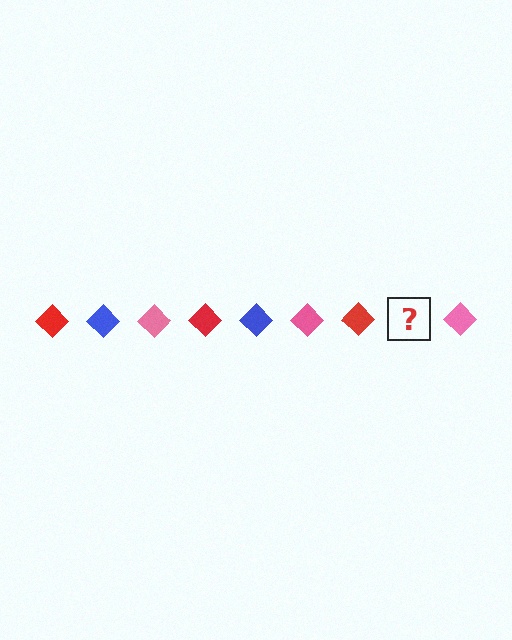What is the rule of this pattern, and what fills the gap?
The rule is that the pattern cycles through red, blue, pink diamonds. The gap should be filled with a blue diamond.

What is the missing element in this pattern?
The missing element is a blue diamond.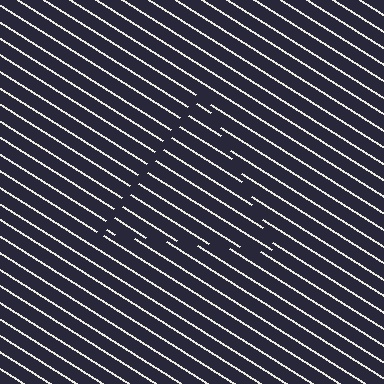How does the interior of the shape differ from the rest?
The interior of the shape contains the same grating, shifted by half a period — the contour is defined by the phase discontinuity where line-ends from the inner and outer gratings abut.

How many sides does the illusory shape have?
3 sides — the line-ends trace a triangle.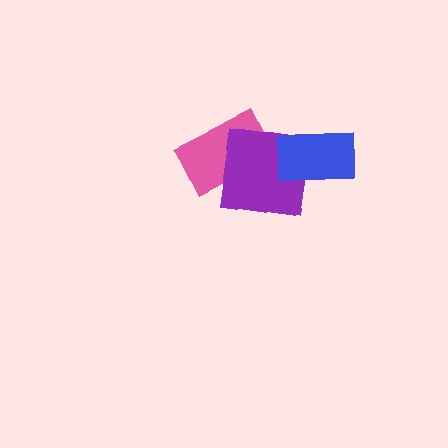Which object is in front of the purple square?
The blue rectangle is in front of the purple square.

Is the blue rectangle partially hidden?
No, no other shape covers it.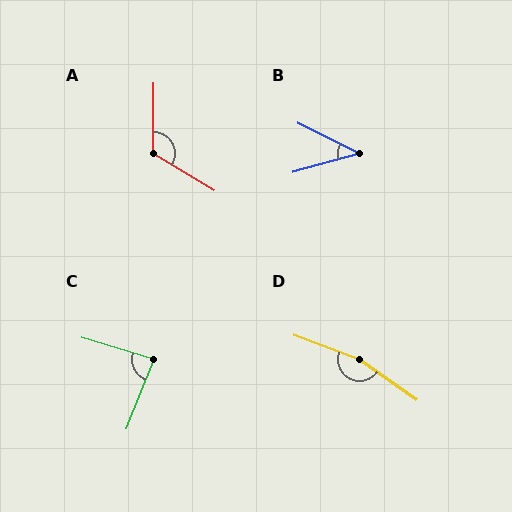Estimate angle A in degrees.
Approximately 121 degrees.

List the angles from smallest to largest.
B (42°), C (85°), A (121°), D (165°).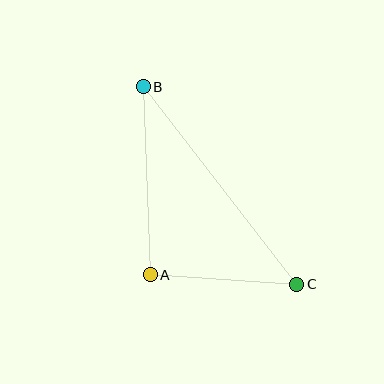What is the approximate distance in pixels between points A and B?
The distance between A and B is approximately 188 pixels.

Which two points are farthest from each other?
Points B and C are farthest from each other.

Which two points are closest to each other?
Points A and C are closest to each other.